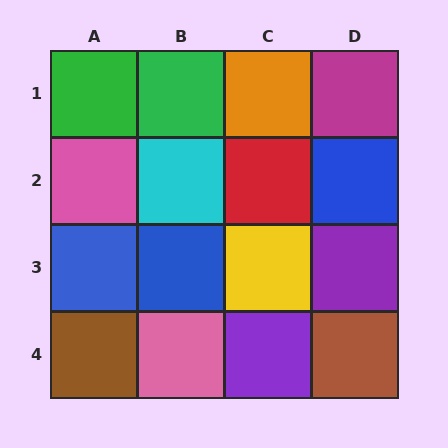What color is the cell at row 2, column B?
Cyan.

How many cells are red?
1 cell is red.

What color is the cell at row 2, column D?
Blue.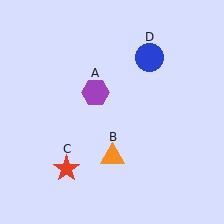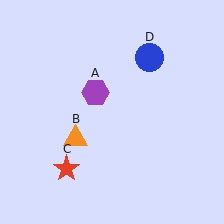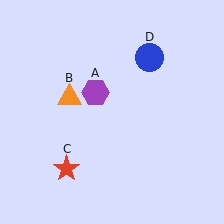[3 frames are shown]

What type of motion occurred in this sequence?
The orange triangle (object B) rotated clockwise around the center of the scene.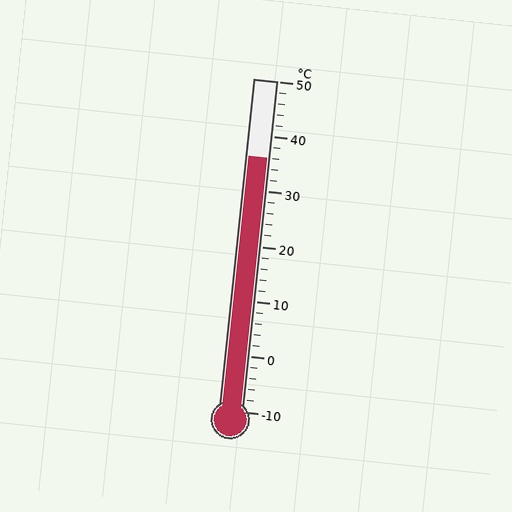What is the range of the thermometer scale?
The thermometer scale ranges from -10°C to 50°C.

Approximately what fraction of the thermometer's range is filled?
The thermometer is filled to approximately 75% of its range.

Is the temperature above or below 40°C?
The temperature is below 40°C.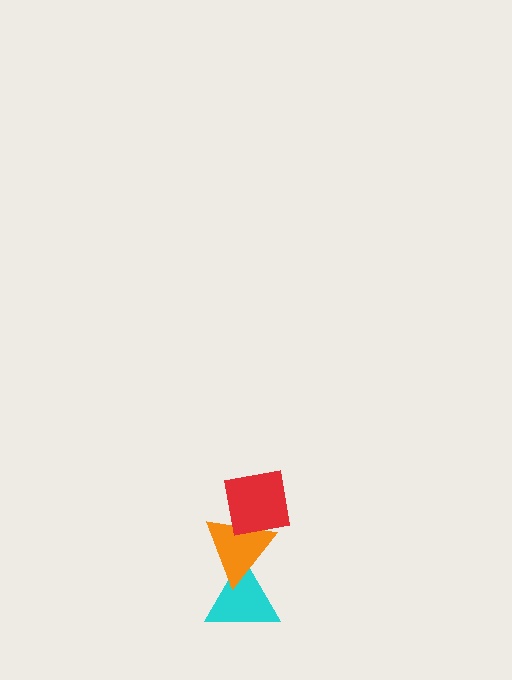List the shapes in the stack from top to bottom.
From top to bottom: the red square, the orange triangle, the cyan triangle.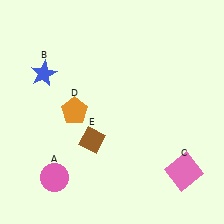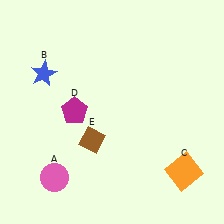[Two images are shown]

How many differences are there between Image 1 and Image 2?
There are 2 differences between the two images.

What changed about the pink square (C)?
In Image 1, C is pink. In Image 2, it changed to orange.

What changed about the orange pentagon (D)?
In Image 1, D is orange. In Image 2, it changed to magenta.